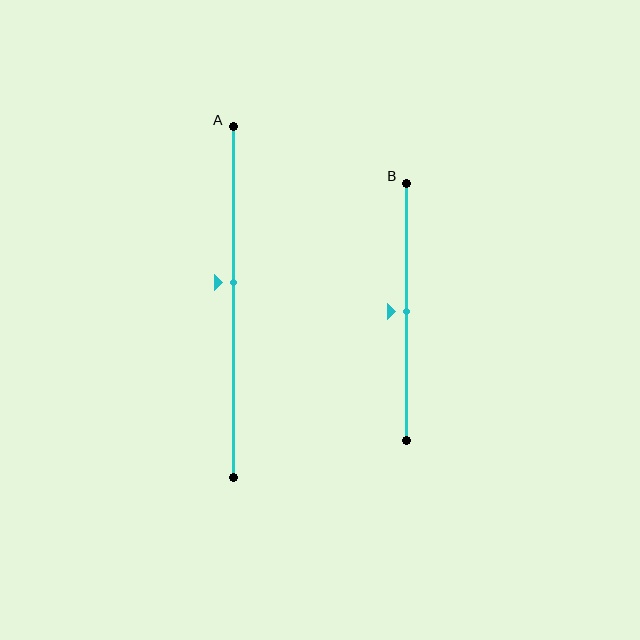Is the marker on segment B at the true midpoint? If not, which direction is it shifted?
Yes, the marker on segment B is at the true midpoint.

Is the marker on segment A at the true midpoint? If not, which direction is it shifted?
No, the marker on segment A is shifted upward by about 5% of the segment length.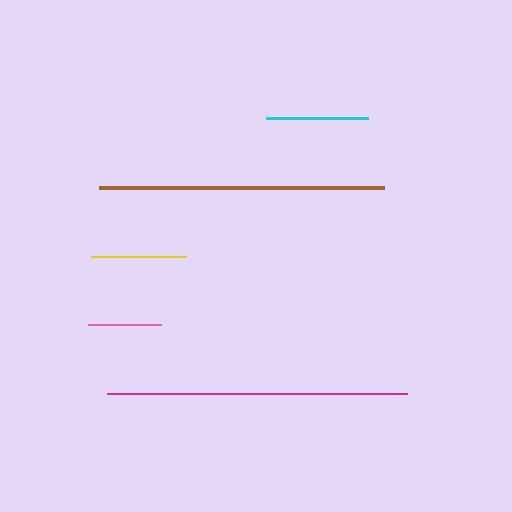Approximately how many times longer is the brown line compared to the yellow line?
The brown line is approximately 3.0 times the length of the yellow line.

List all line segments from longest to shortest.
From longest to shortest: magenta, brown, cyan, yellow, pink.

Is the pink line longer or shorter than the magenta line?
The magenta line is longer than the pink line.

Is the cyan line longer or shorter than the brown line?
The brown line is longer than the cyan line.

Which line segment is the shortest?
The pink line is the shortest at approximately 73 pixels.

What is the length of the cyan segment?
The cyan segment is approximately 101 pixels long.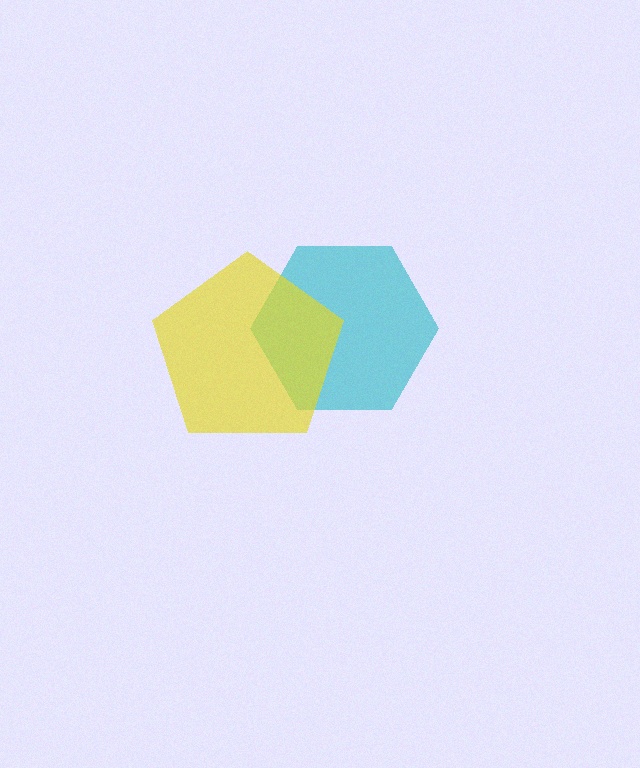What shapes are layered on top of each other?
The layered shapes are: a cyan hexagon, a yellow pentagon.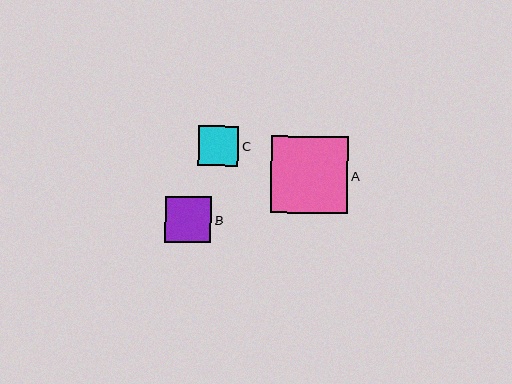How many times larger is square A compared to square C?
Square A is approximately 1.9 times the size of square C.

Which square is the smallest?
Square C is the smallest with a size of approximately 40 pixels.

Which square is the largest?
Square A is the largest with a size of approximately 77 pixels.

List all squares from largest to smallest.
From largest to smallest: A, B, C.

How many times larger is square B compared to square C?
Square B is approximately 1.2 times the size of square C.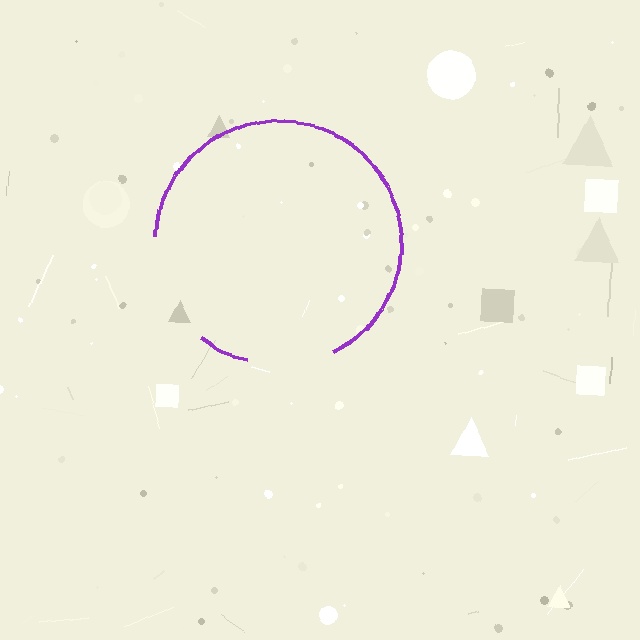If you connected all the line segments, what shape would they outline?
They would outline a circle.